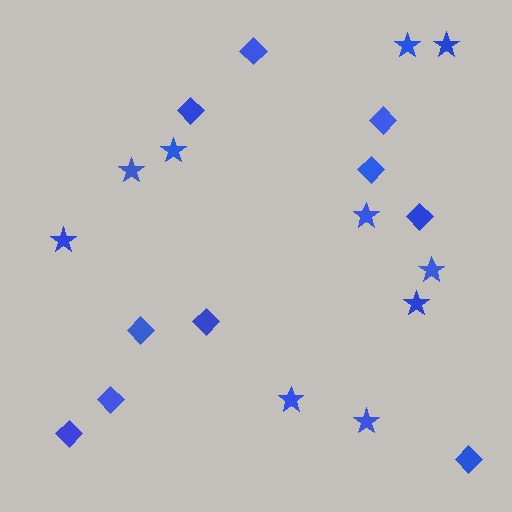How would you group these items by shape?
There are 2 groups: one group of diamonds (10) and one group of stars (10).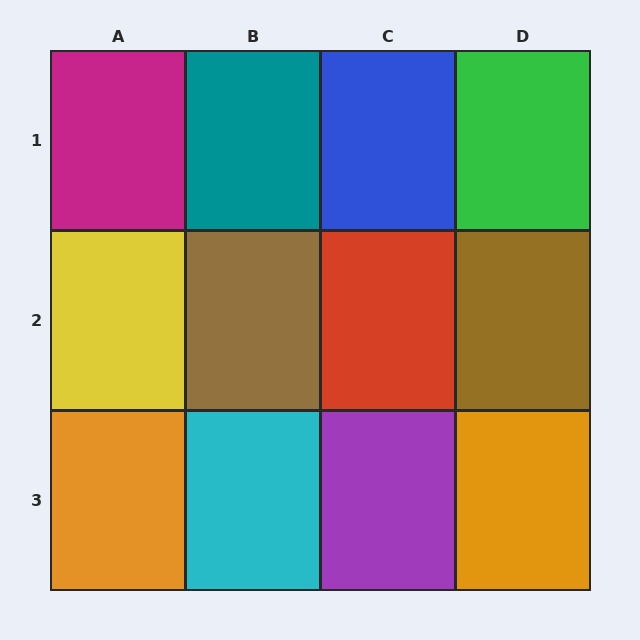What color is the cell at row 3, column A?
Orange.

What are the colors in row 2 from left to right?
Yellow, brown, red, brown.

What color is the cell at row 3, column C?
Purple.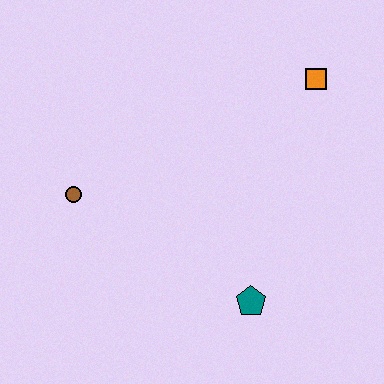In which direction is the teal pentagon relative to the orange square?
The teal pentagon is below the orange square.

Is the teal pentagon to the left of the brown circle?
No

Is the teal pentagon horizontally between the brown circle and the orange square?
Yes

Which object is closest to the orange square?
The teal pentagon is closest to the orange square.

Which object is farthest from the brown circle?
The orange square is farthest from the brown circle.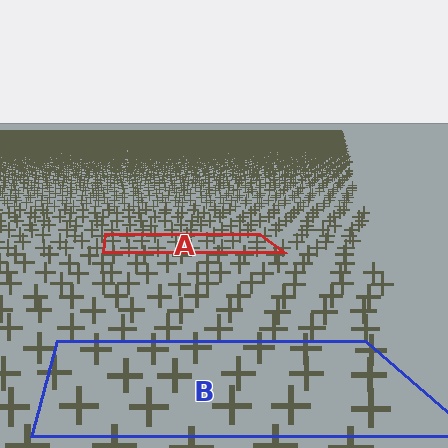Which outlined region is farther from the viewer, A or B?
Region A is farther from the viewer — the texture elements inside it appear smaller and more densely packed.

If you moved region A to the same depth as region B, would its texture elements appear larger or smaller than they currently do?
They would appear larger. At a closer depth, the same texture elements are projected at a bigger on-screen size.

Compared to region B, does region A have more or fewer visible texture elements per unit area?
Region A has more texture elements per unit area — they are packed more densely because it is farther away.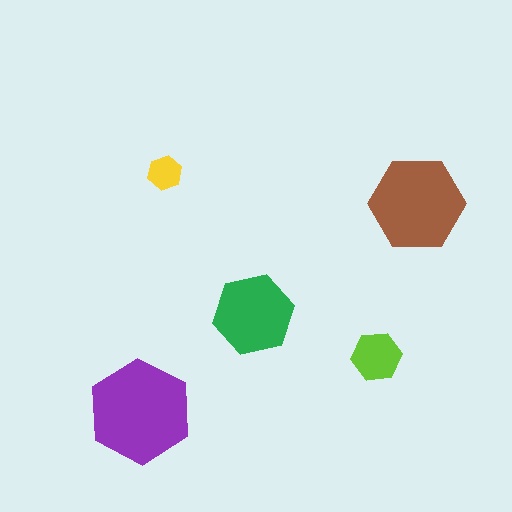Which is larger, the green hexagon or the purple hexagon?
The purple one.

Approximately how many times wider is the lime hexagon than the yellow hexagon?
About 1.5 times wider.